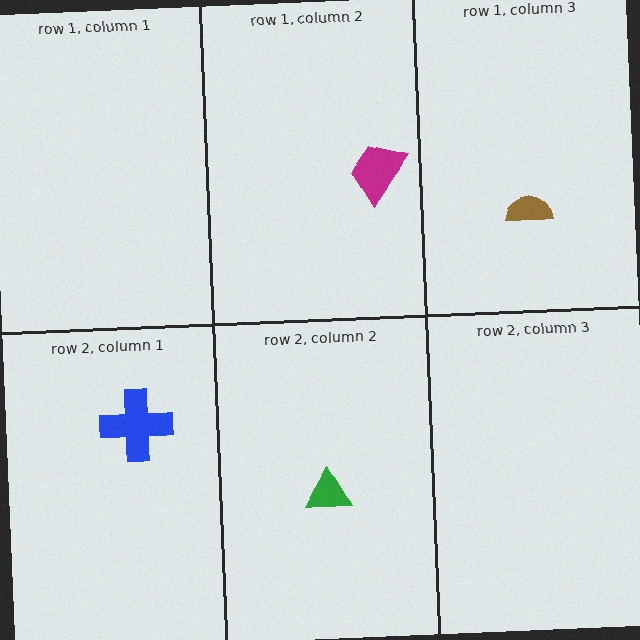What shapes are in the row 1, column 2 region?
The magenta trapezoid.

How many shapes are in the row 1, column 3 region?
1.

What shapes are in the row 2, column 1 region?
The blue cross.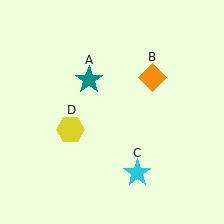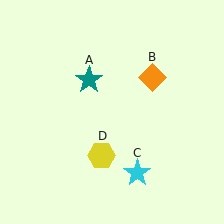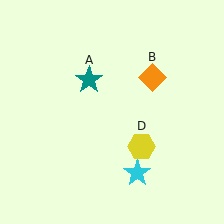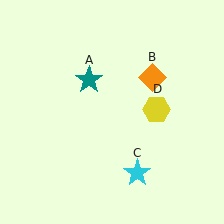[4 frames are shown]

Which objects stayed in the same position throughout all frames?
Teal star (object A) and orange diamond (object B) and cyan star (object C) remained stationary.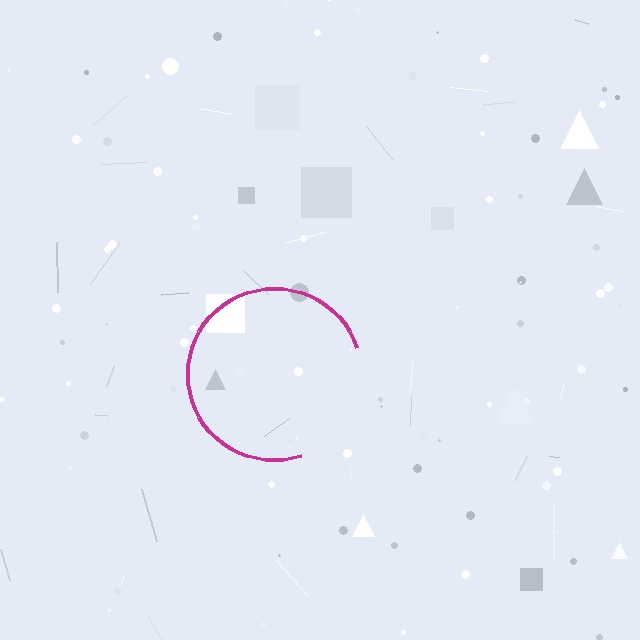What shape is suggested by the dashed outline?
The dashed outline suggests a circle.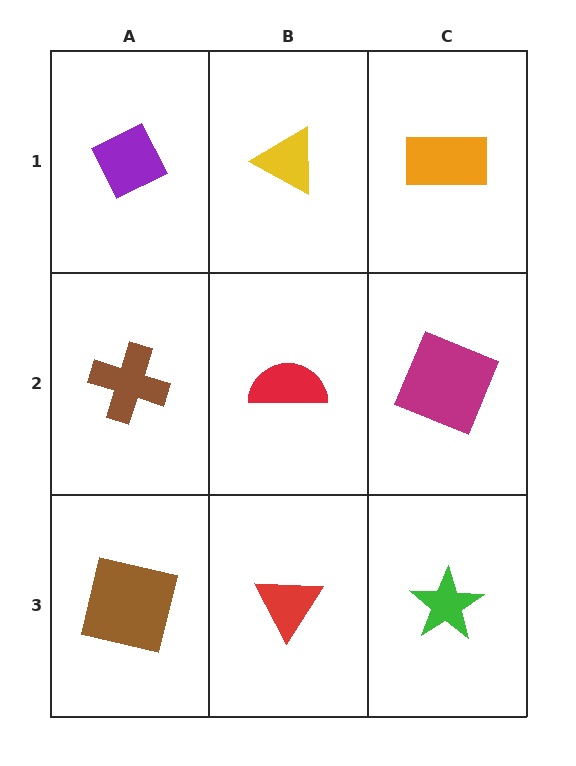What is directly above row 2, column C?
An orange rectangle.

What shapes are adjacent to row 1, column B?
A red semicircle (row 2, column B), a purple diamond (row 1, column A), an orange rectangle (row 1, column C).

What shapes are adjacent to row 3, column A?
A brown cross (row 2, column A), a red triangle (row 3, column B).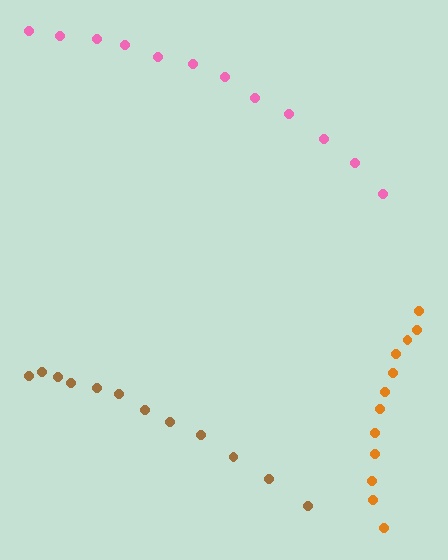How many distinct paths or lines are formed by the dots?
There are 3 distinct paths.